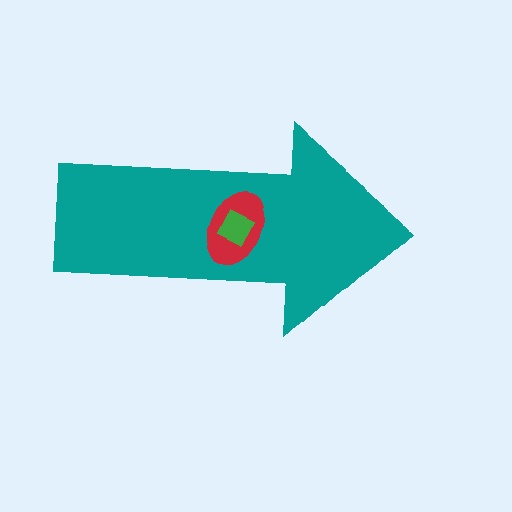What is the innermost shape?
The green square.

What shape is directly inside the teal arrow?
The red ellipse.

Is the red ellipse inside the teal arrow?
Yes.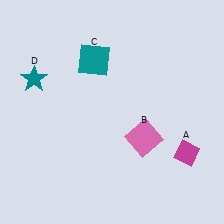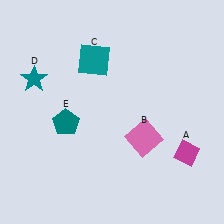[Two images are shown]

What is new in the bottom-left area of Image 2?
A teal pentagon (E) was added in the bottom-left area of Image 2.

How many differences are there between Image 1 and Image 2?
There is 1 difference between the two images.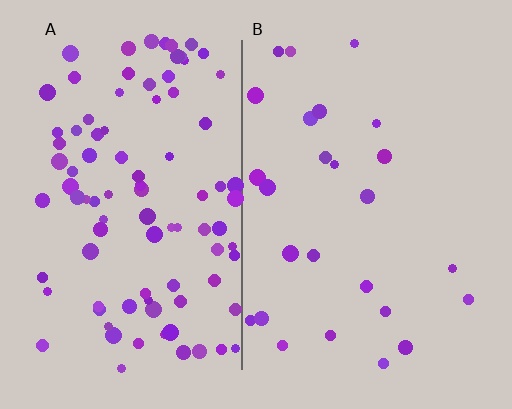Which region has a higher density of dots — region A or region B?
A (the left).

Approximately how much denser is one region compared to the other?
Approximately 3.6× — region A over region B.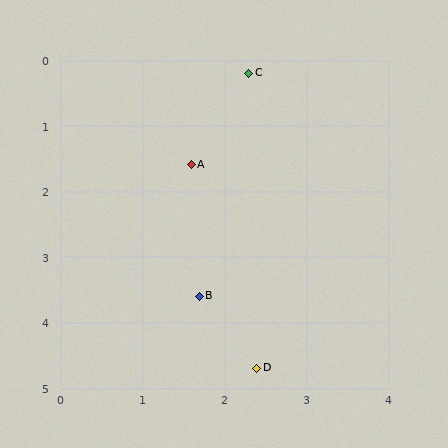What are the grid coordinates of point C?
Point C is at approximately (2.3, 0.2).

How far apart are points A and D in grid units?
Points A and D are about 3.2 grid units apart.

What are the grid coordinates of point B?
Point B is at approximately (1.7, 3.6).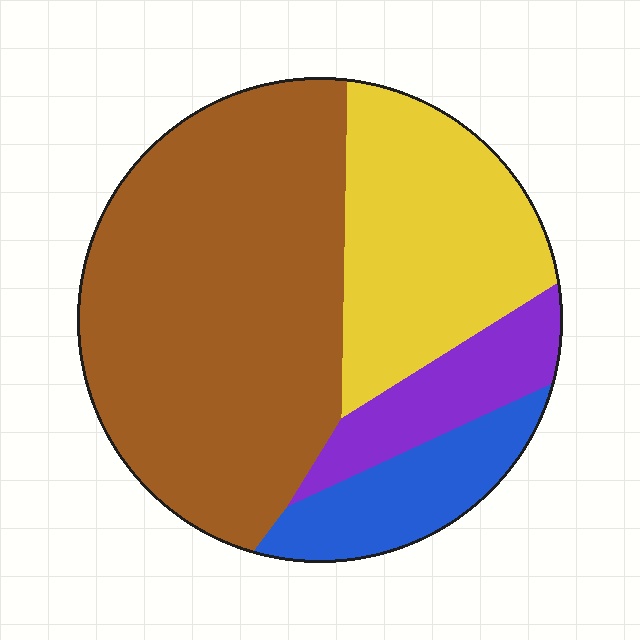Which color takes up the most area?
Brown, at roughly 55%.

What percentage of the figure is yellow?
Yellow takes up between a sixth and a third of the figure.